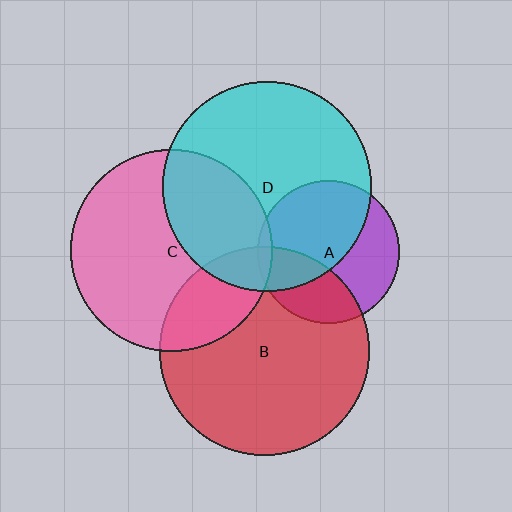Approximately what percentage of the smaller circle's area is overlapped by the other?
Approximately 35%.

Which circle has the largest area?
Circle B (red).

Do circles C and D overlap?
Yes.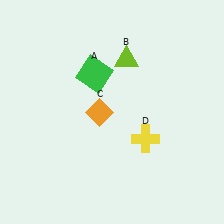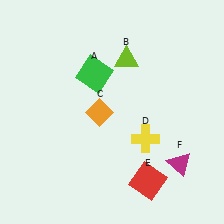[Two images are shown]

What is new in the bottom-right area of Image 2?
A magenta triangle (F) was added in the bottom-right area of Image 2.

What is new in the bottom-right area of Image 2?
A red square (E) was added in the bottom-right area of Image 2.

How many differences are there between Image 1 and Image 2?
There are 2 differences between the two images.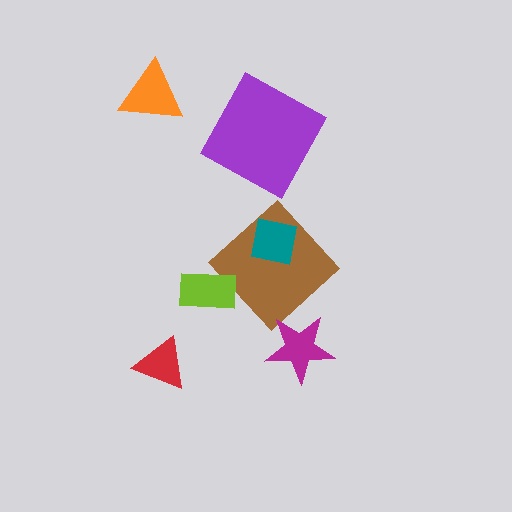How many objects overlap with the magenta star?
0 objects overlap with the magenta star.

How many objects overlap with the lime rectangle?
0 objects overlap with the lime rectangle.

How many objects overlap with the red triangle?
0 objects overlap with the red triangle.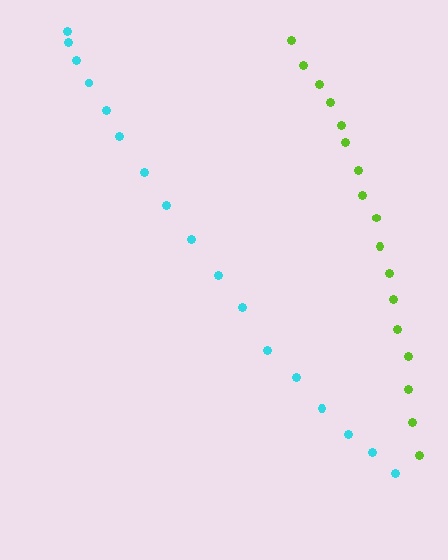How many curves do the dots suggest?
There are 2 distinct paths.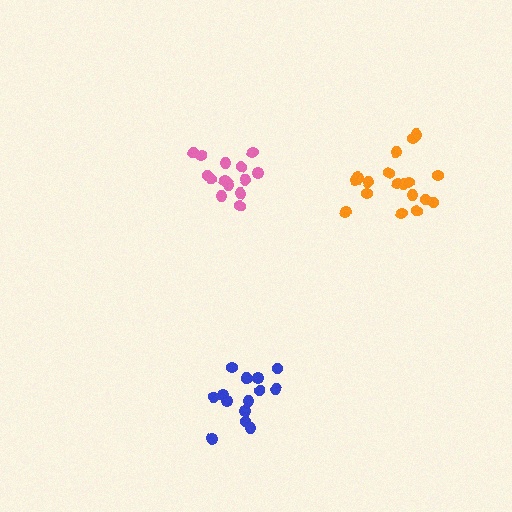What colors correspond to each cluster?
The clusters are colored: pink, orange, blue.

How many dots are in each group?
Group 1: 14 dots, Group 2: 18 dots, Group 3: 15 dots (47 total).